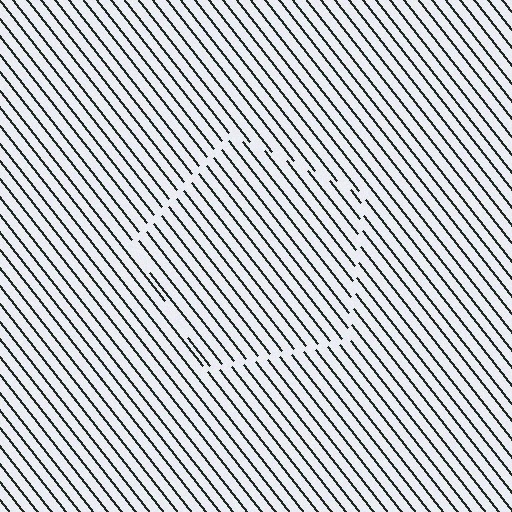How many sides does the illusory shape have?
5 sides — the line-ends trace a pentagon.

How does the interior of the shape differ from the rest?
The interior of the shape contains the same grating, shifted by half a period — the contour is defined by the phase discontinuity where line-ends from the inner and outer gratings abut.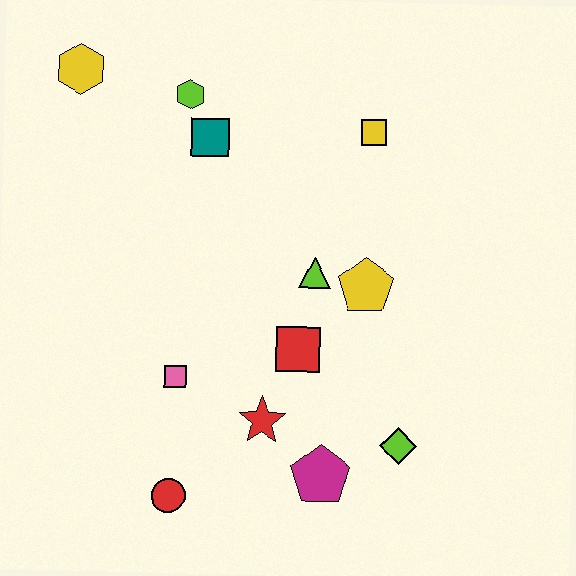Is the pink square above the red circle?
Yes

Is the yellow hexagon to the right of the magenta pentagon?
No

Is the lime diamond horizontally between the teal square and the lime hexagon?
No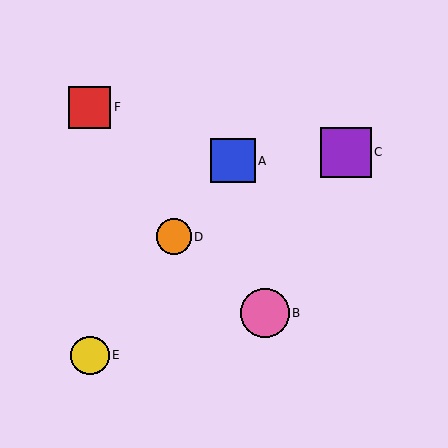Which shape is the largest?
The purple square (labeled C) is the largest.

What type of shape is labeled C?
Shape C is a purple square.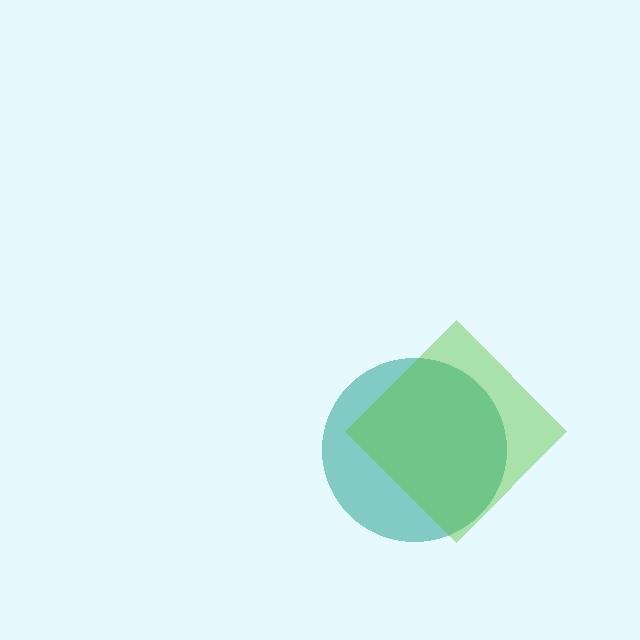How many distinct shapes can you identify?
There are 2 distinct shapes: a teal circle, a lime diamond.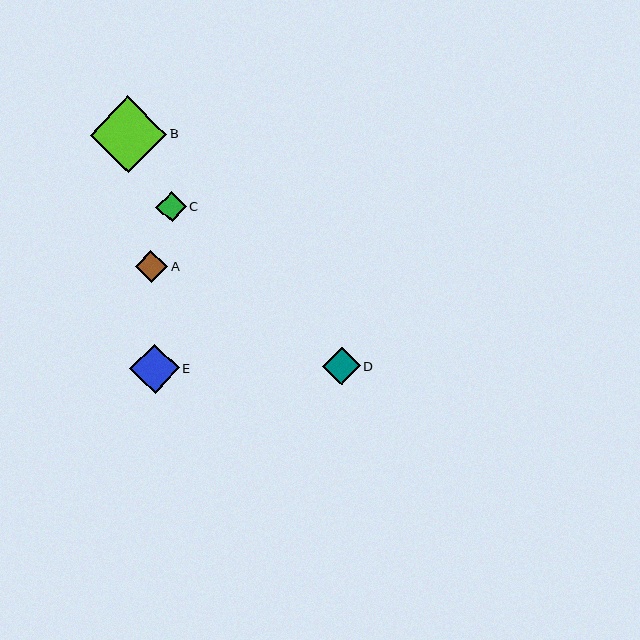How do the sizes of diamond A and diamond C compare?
Diamond A and diamond C are approximately the same size.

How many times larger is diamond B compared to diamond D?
Diamond B is approximately 2.0 times the size of diamond D.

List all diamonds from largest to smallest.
From largest to smallest: B, E, D, A, C.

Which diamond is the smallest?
Diamond C is the smallest with a size of approximately 30 pixels.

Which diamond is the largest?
Diamond B is the largest with a size of approximately 77 pixels.